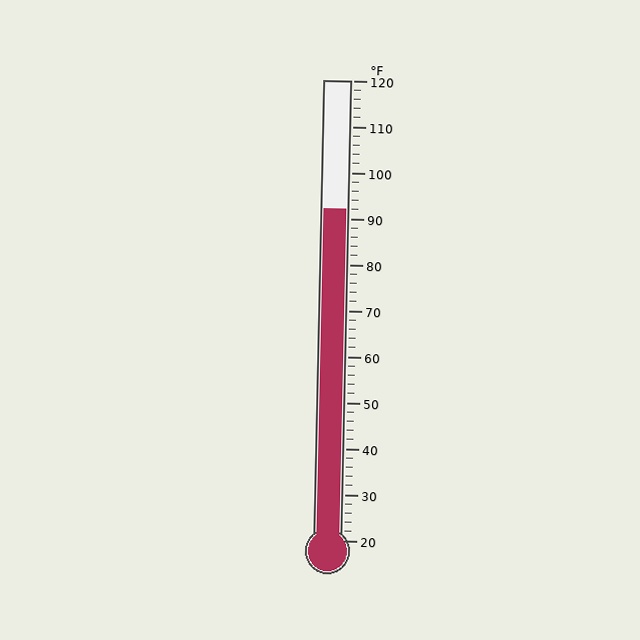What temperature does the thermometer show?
The thermometer shows approximately 92°F.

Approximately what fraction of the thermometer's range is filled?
The thermometer is filled to approximately 70% of its range.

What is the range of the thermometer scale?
The thermometer scale ranges from 20°F to 120°F.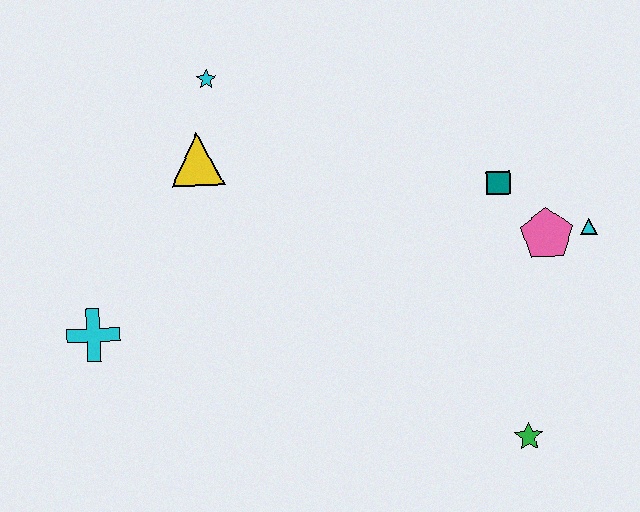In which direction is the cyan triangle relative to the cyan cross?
The cyan triangle is to the right of the cyan cross.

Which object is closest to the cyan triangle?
The pink pentagon is closest to the cyan triangle.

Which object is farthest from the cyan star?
The green star is farthest from the cyan star.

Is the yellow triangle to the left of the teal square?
Yes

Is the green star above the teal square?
No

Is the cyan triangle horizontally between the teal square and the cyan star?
No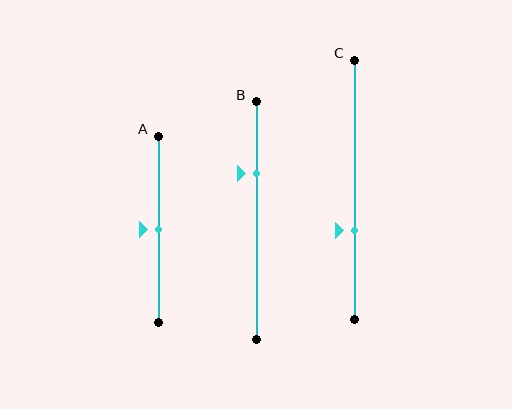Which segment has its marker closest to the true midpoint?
Segment A has its marker closest to the true midpoint.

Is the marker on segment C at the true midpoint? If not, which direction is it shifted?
No, the marker on segment C is shifted downward by about 16% of the segment length.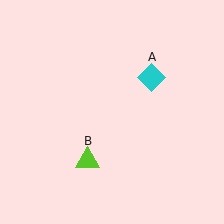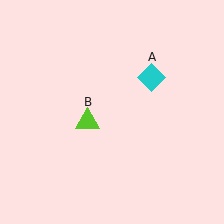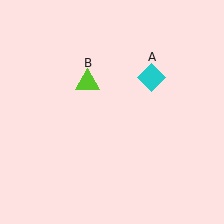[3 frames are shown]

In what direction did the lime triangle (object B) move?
The lime triangle (object B) moved up.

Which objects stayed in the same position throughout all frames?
Cyan diamond (object A) remained stationary.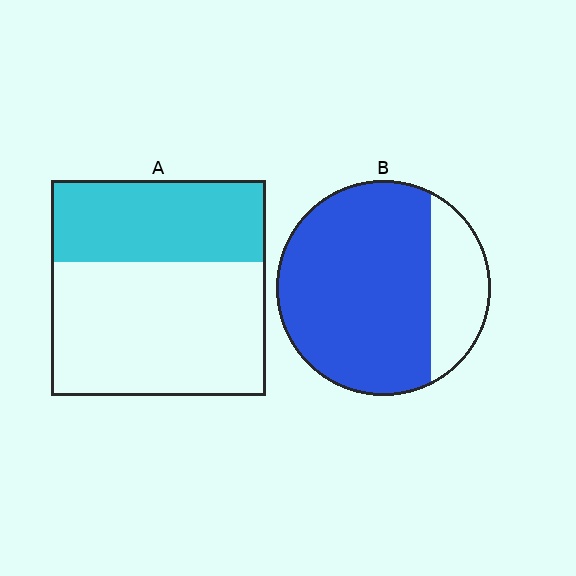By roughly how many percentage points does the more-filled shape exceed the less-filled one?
By roughly 40 percentage points (B over A).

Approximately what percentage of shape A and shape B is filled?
A is approximately 40% and B is approximately 75%.